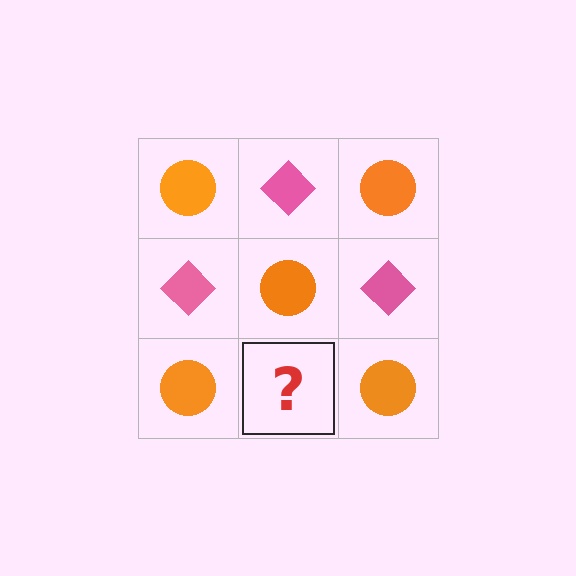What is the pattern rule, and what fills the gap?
The rule is that it alternates orange circle and pink diamond in a checkerboard pattern. The gap should be filled with a pink diamond.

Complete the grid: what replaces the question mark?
The question mark should be replaced with a pink diamond.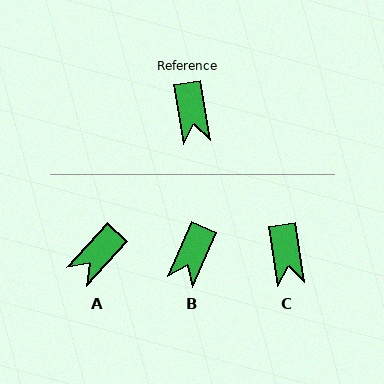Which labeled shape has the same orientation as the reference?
C.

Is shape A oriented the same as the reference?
No, it is off by about 52 degrees.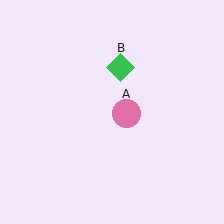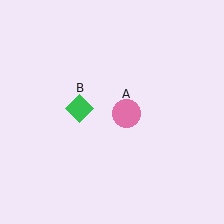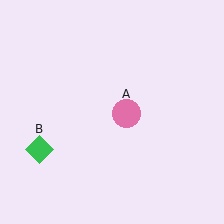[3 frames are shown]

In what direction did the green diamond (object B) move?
The green diamond (object B) moved down and to the left.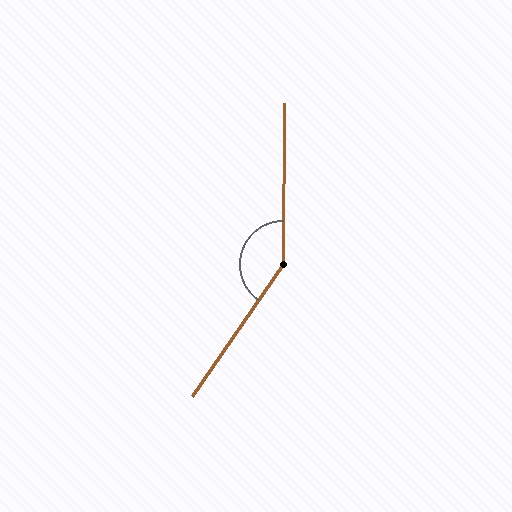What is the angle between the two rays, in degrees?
Approximately 146 degrees.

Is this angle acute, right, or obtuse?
It is obtuse.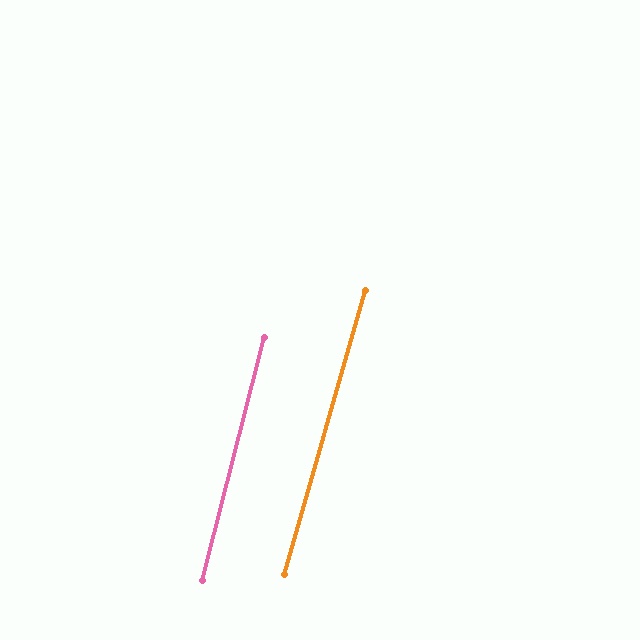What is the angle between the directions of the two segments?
Approximately 2 degrees.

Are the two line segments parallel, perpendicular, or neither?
Parallel — their directions differ by only 1.6°.